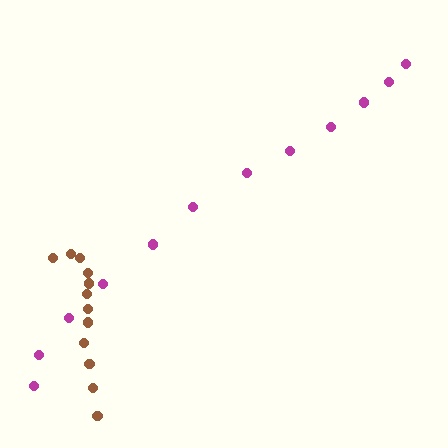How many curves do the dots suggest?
There are 2 distinct paths.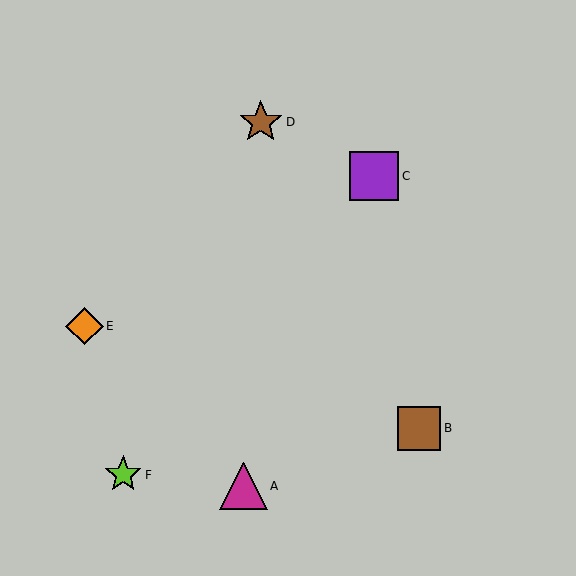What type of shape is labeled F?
Shape F is a lime star.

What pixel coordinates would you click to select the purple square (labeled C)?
Click at (374, 176) to select the purple square C.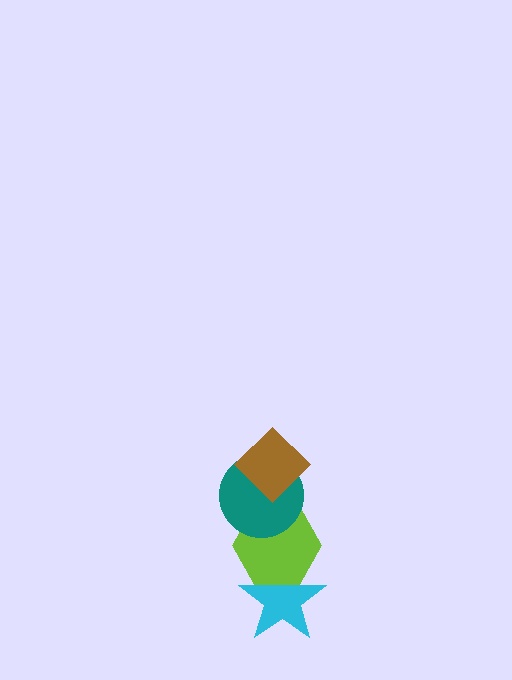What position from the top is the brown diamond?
The brown diamond is 1st from the top.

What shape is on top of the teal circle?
The brown diamond is on top of the teal circle.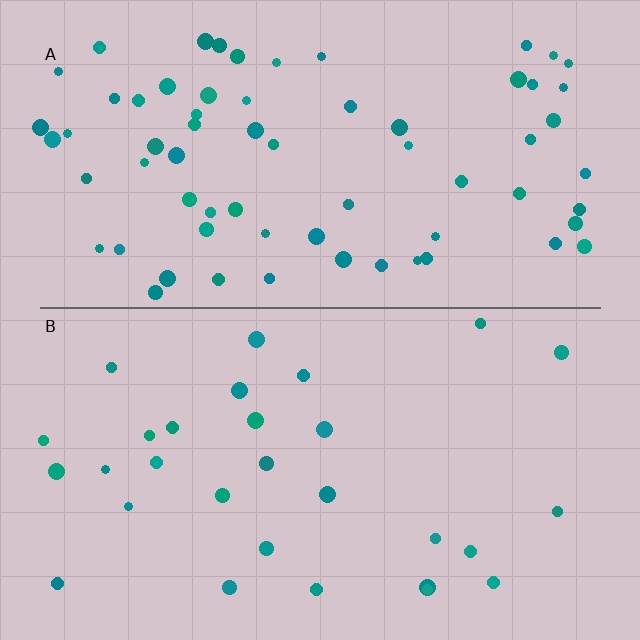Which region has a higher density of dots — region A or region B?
A (the top).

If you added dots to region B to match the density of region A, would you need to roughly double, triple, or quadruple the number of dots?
Approximately double.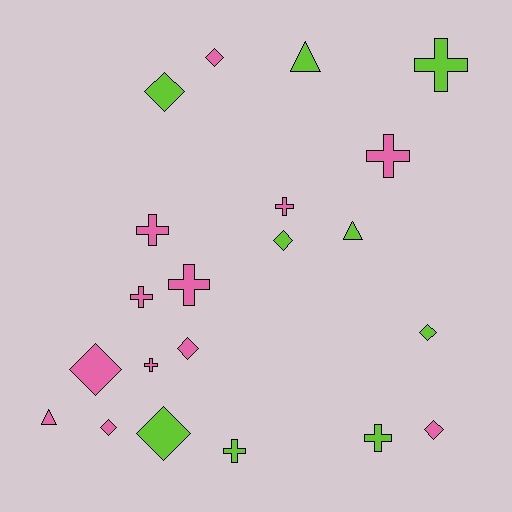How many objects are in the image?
There are 21 objects.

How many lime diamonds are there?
There are 4 lime diamonds.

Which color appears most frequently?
Pink, with 12 objects.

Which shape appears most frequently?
Cross, with 9 objects.